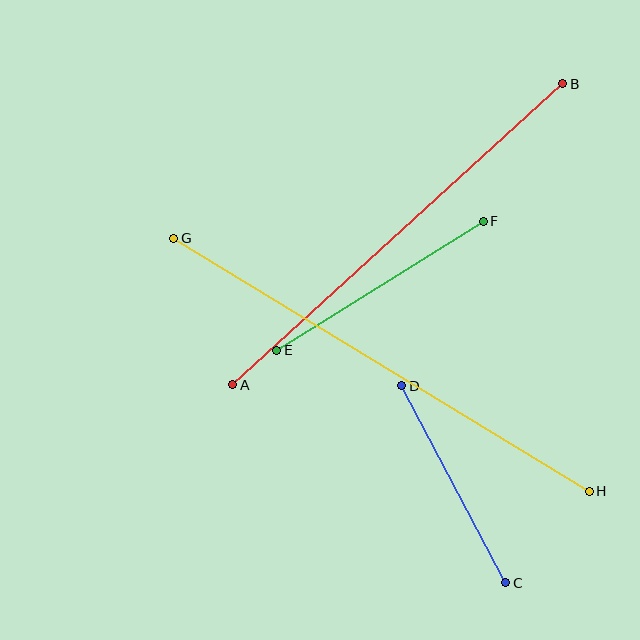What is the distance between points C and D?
The distance is approximately 223 pixels.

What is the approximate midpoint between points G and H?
The midpoint is at approximately (381, 365) pixels.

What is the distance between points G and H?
The distance is approximately 487 pixels.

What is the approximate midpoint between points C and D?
The midpoint is at approximately (454, 484) pixels.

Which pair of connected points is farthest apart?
Points G and H are farthest apart.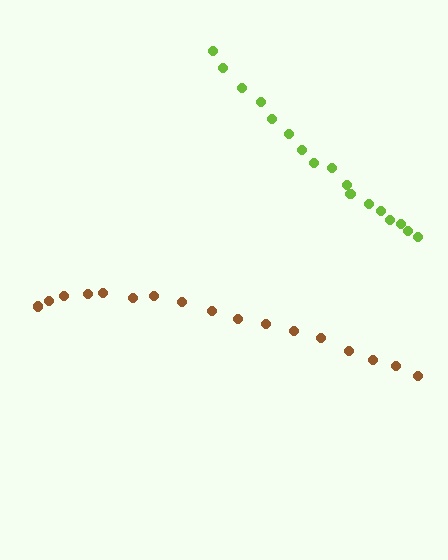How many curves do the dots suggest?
There are 2 distinct paths.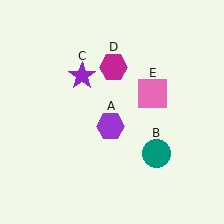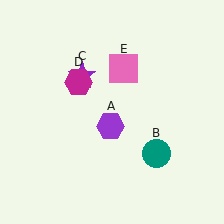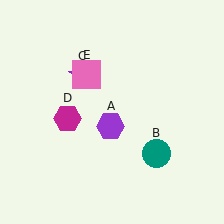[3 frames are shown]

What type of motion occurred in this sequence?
The magenta hexagon (object D), pink square (object E) rotated counterclockwise around the center of the scene.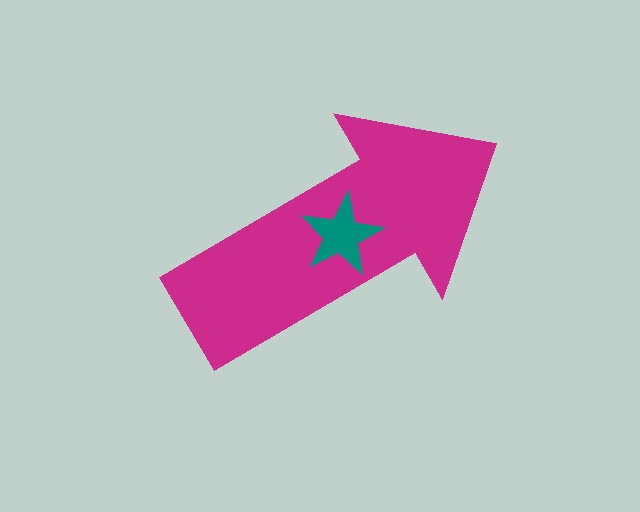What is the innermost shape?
The teal star.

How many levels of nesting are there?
2.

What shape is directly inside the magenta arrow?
The teal star.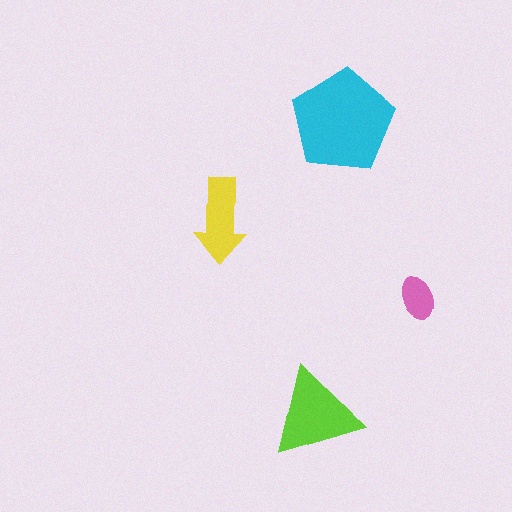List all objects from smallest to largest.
The pink ellipse, the yellow arrow, the lime triangle, the cyan pentagon.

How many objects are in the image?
There are 4 objects in the image.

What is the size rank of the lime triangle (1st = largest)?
2nd.